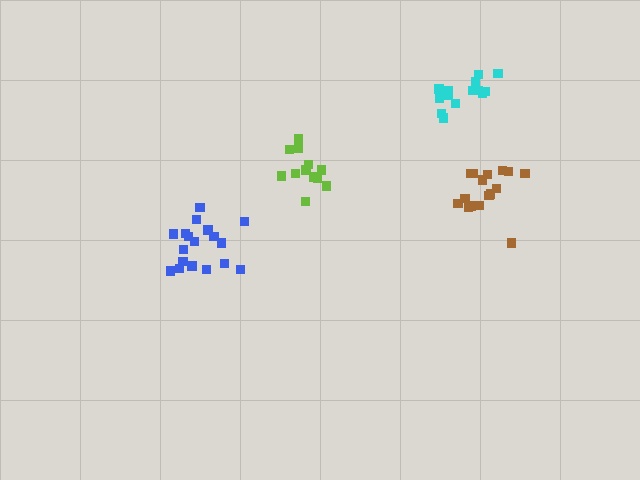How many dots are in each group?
Group 1: 12 dots, Group 2: 18 dots, Group 3: 16 dots, Group 4: 14 dots (60 total).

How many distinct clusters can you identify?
There are 4 distinct clusters.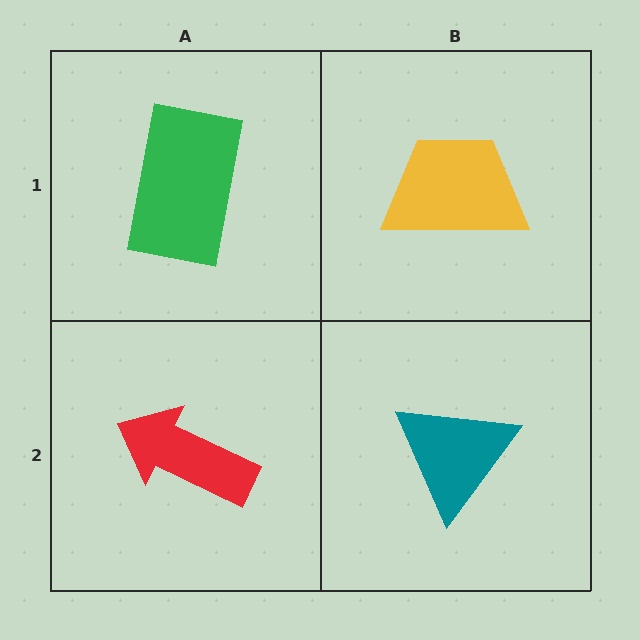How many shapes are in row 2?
2 shapes.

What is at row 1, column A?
A green rectangle.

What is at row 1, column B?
A yellow trapezoid.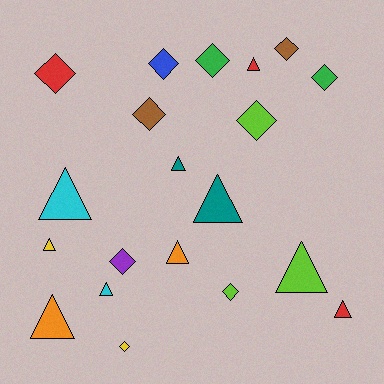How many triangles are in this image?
There are 10 triangles.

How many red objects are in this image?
There are 3 red objects.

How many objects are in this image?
There are 20 objects.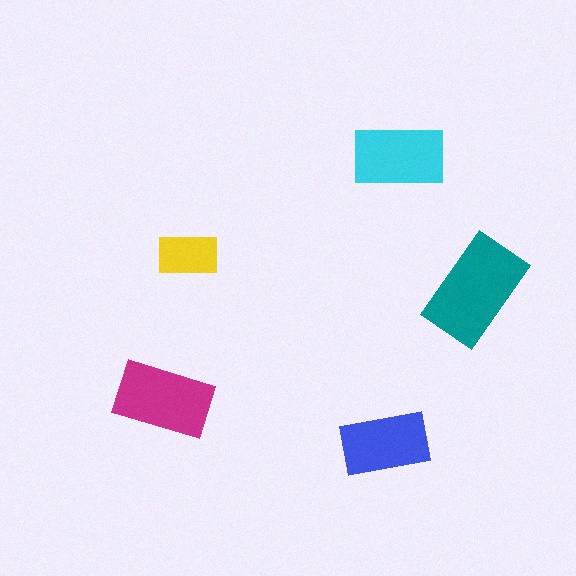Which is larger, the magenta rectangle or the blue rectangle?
The magenta one.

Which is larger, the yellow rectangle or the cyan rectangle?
The cyan one.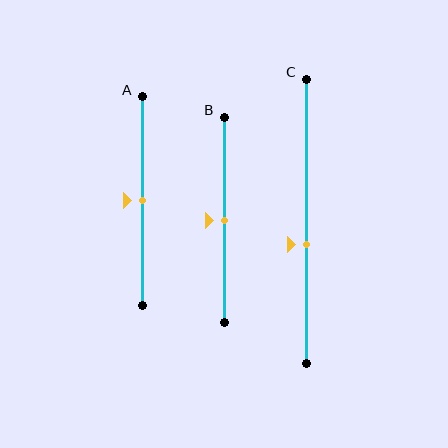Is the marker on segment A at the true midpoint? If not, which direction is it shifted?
Yes, the marker on segment A is at the true midpoint.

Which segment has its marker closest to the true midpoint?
Segment A has its marker closest to the true midpoint.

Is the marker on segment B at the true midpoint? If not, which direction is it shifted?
Yes, the marker on segment B is at the true midpoint.